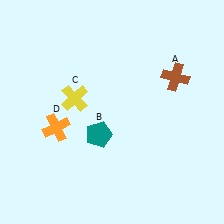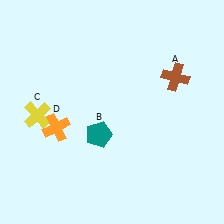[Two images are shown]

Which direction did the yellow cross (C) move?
The yellow cross (C) moved left.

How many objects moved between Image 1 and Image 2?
1 object moved between the two images.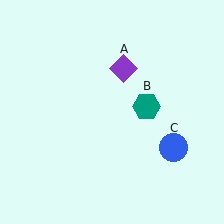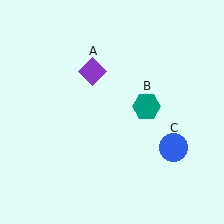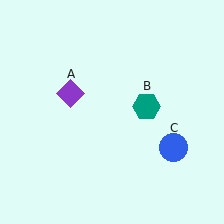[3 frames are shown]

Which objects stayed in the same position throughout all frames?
Teal hexagon (object B) and blue circle (object C) remained stationary.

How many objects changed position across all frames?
1 object changed position: purple diamond (object A).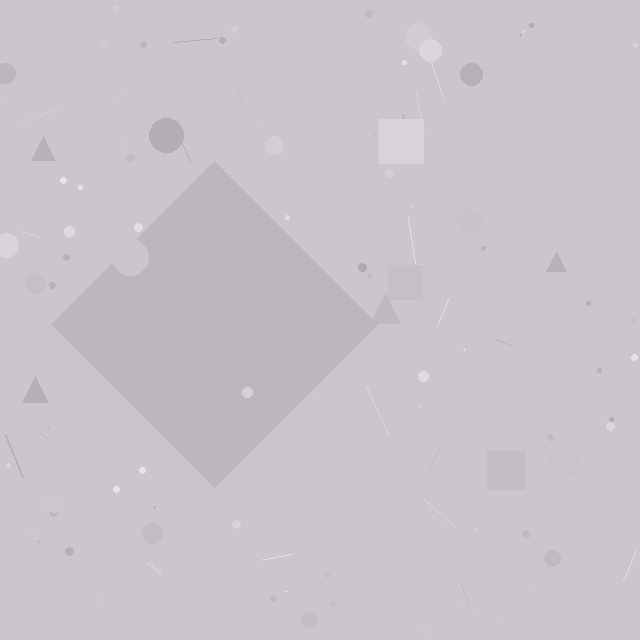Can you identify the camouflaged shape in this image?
The camouflaged shape is a diamond.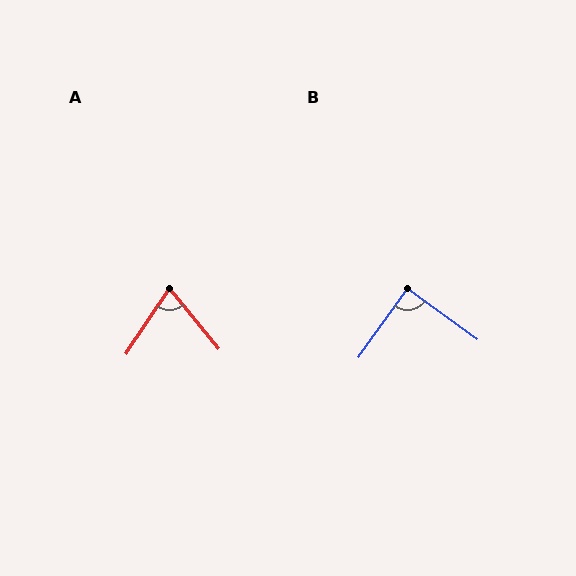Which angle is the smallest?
A, at approximately 73 degrees.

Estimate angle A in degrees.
Approximately 73 degrees.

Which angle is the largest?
B, at approximately 89 degrees.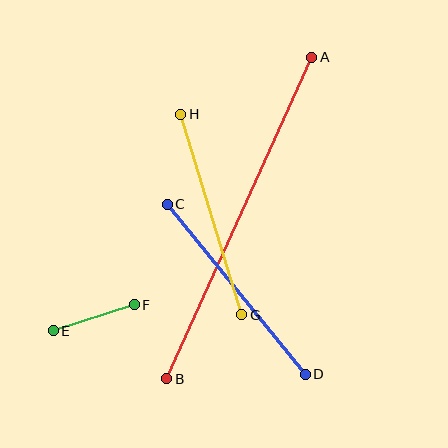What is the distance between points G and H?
The distance is approximately 210 pixels.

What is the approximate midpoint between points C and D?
The midpoint is at approximately (236, 289) pixels.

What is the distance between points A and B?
The distance is approximately 353 pixels.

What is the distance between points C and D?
The distance is approximately 219 pixels.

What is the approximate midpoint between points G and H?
The midpoint is at approximately (211, 215) pixels.